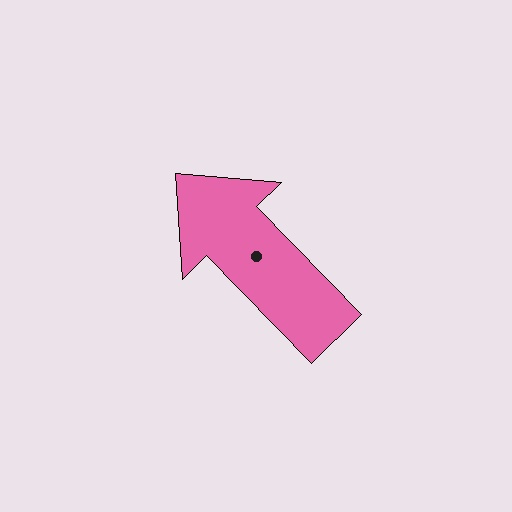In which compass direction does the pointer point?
Northwest.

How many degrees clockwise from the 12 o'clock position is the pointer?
Approximately 316 degrees.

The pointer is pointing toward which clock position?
Roughly 11 o'clock.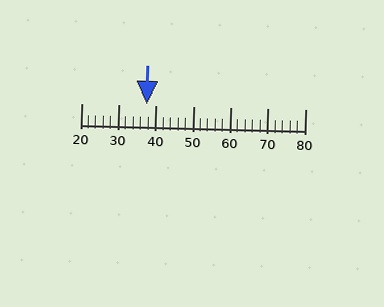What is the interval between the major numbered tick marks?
The major tick marks are spaced 10 units apart.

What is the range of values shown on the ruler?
The ruler shows values from 20 to 80.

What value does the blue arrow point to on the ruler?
The blue arrow points to approximately 38.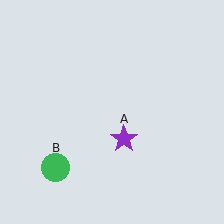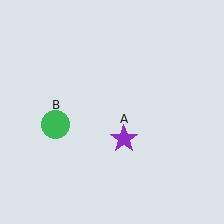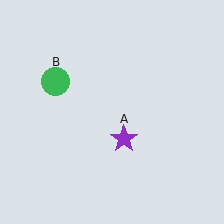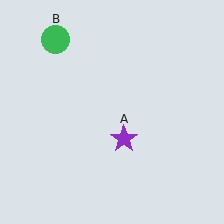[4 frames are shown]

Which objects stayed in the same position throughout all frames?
Purple star (object A) remained stationary.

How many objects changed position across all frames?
1 object changed position: green circle (object B).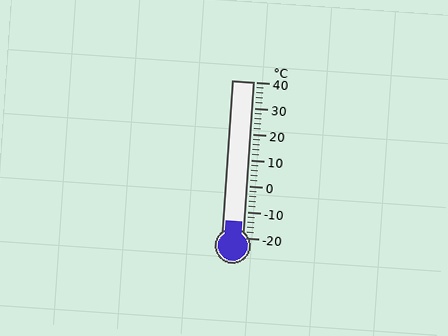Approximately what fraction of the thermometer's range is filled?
The thermometer is filled to approximately 10% of its range.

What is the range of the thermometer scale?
The thermometer scale ranges from -20°C to 40°C.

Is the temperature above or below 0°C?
The temperature is below 0°C.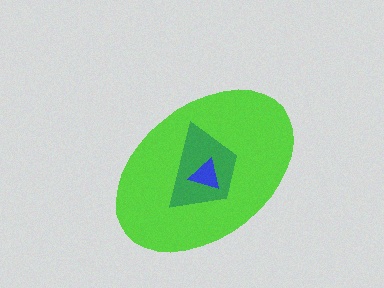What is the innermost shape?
The blue triangle.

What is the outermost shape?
The lime ellipse.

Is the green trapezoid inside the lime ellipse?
Yes.